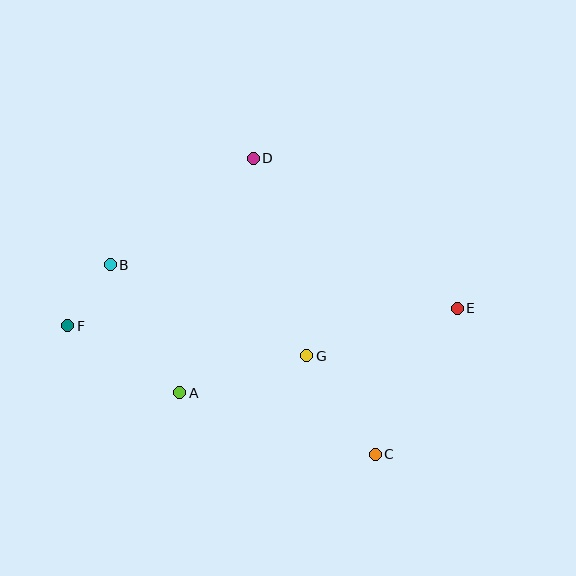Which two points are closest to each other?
Points B and F are closest to each other.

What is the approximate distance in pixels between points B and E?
The distance between B and E is approximately 350 pixels.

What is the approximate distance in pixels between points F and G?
The distance between F and G is approximately 241 pixels.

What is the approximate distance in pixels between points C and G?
The distance between C and G is approximately 120 pixels.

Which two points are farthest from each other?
Points E and F are farthest from each other.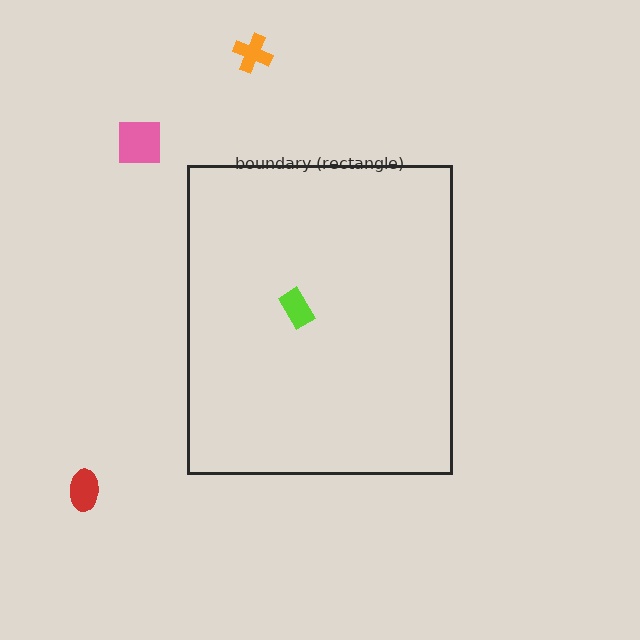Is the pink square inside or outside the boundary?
Outside.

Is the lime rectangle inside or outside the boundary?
Inside.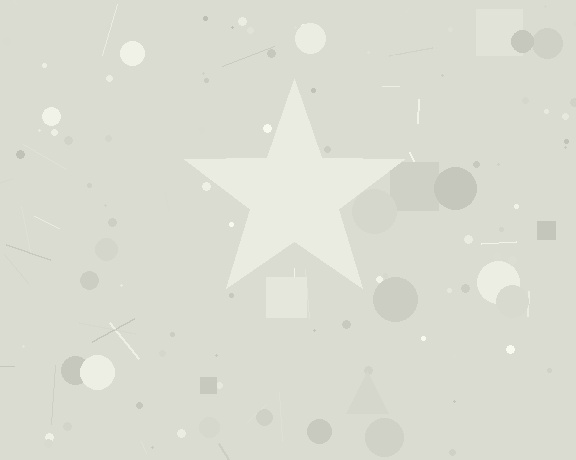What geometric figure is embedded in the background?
A star is embedded in the background.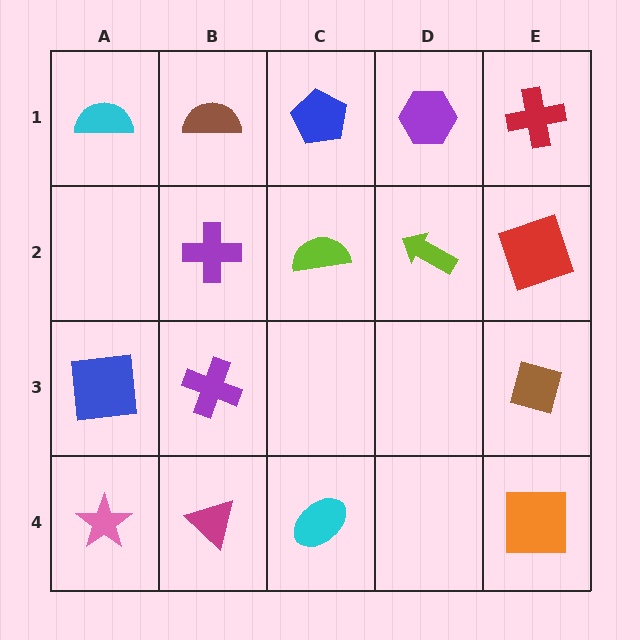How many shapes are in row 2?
4 shapes.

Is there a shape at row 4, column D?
No, that cell is empty.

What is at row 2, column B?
A purple cross.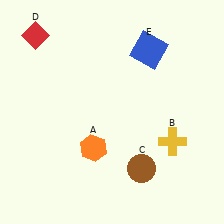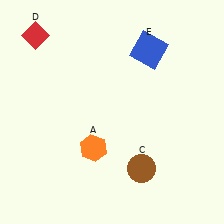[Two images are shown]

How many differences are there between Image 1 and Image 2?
There is 1 difference between the two images.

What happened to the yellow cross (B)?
The yellow cross (B) was removed in Image 2. It was in the bottom-right area of Image 1.